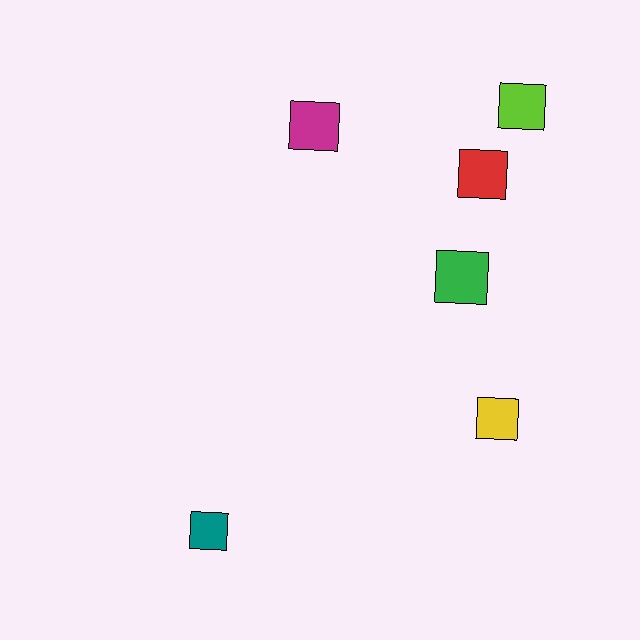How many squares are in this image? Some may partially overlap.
There are 6 squares.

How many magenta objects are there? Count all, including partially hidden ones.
There is 1 magenta object.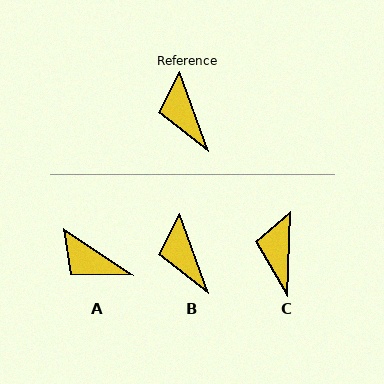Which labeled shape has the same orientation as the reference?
B.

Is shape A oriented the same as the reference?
No, it is off by about 36 degrees.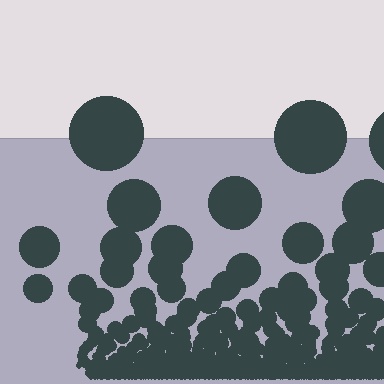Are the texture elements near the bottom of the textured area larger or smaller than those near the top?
Smaller. The gradient is inverted — elements near the bottom are smaller and denser.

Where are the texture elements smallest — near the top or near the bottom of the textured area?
Near the bottom.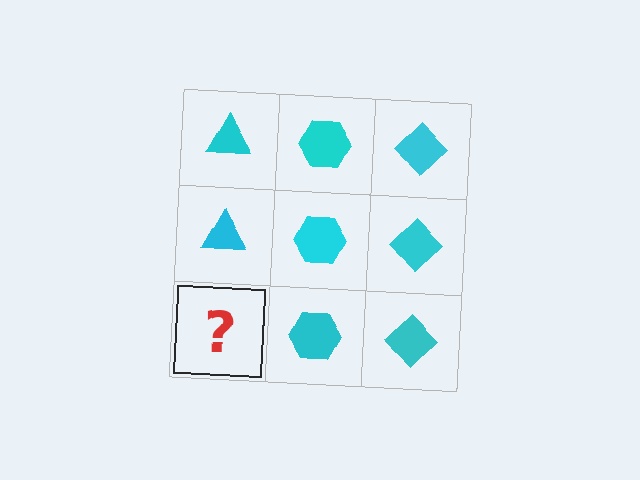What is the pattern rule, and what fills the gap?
The rule is that each column has a consistent shape. The gap should be filled with a cyan triangle.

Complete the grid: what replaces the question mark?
The question mark should be replaced with a cyan triangle.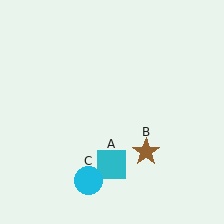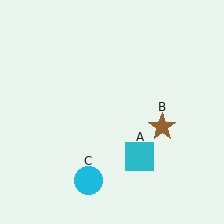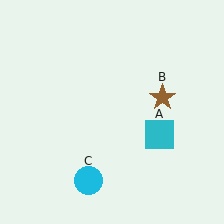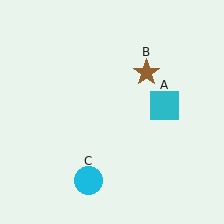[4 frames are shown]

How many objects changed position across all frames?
2 objects changed position: cyan square (object A), brown star (object B).